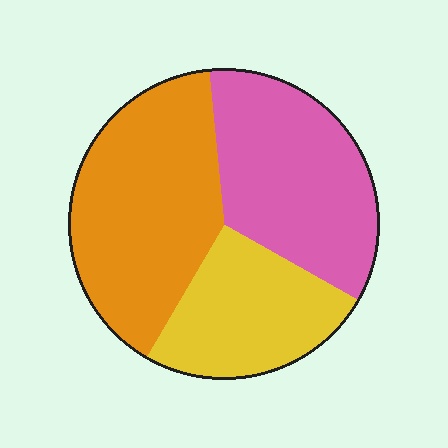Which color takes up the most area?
Orange, at roughly 40%.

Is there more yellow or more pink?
Pink.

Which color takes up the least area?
Yellow, at roughly 25%.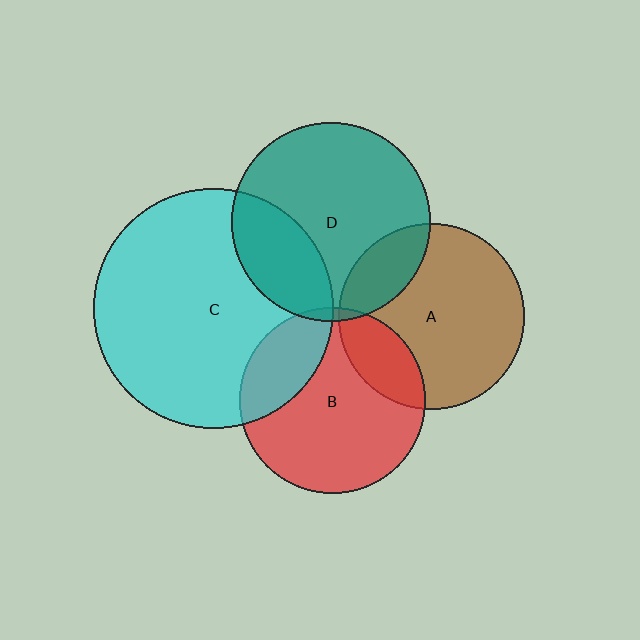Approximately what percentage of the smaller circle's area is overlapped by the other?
Approximately 20%.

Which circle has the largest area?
Circle C (cyan).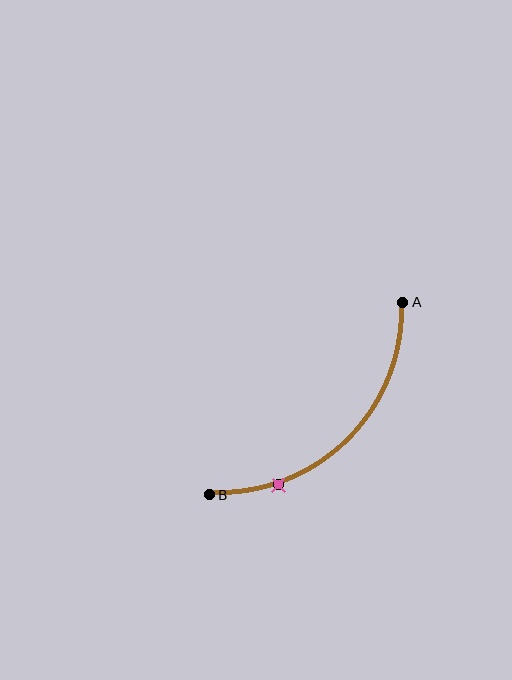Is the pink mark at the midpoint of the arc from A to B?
No. The pink mark lies on the arc but is closer to endpoint B. The arc midpoint would be at the point on the curve equidistant along the arc from both A and B.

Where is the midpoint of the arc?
The arc midpoint is the point on the curve farthest from the straight line joining A and B. It sits below and to the right of that line.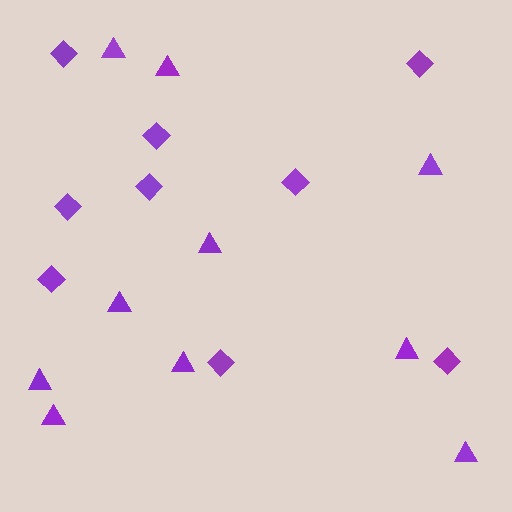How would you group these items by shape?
There are 2 groups: one group of triangles (10) and one group of diamonds (9).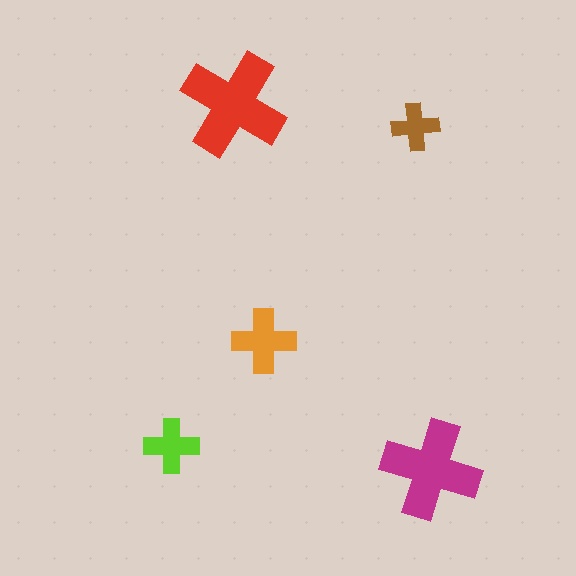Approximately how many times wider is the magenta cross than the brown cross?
About 2 times wider.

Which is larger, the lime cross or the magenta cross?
The magenta one.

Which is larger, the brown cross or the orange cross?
The orange one.